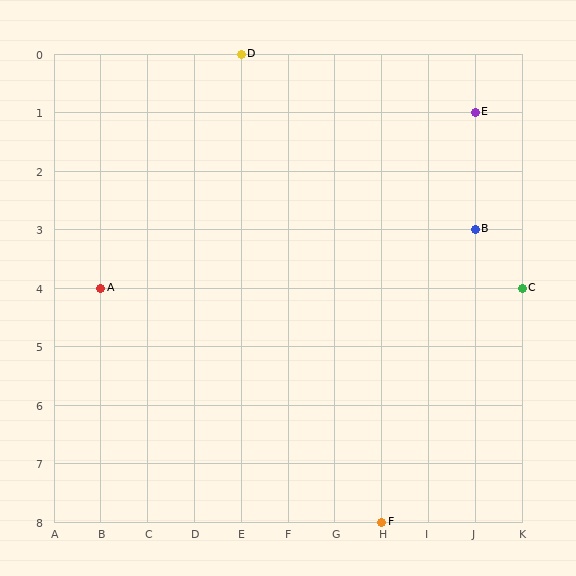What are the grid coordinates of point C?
Point C is at grid coordinates (K, 4).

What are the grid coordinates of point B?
Point B is at grid coordinates (J, 3).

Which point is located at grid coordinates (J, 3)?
Point B is at (J, 3).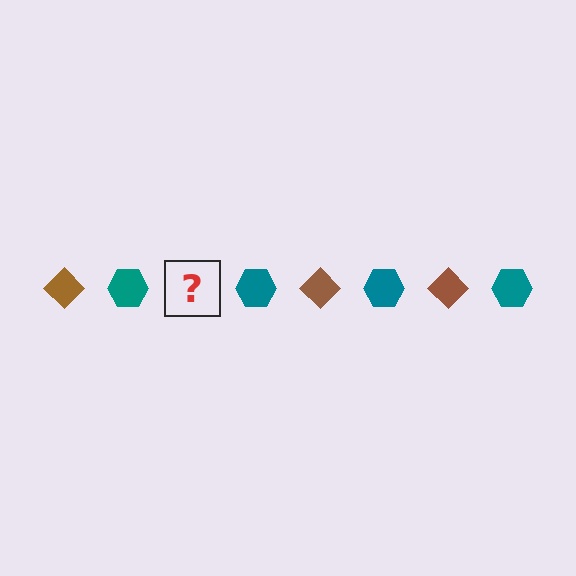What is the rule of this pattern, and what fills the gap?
The rule is that the pattern alternates between brown diamond and teal hexagon. The gap should be filled with a brown diamond.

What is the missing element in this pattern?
The missing element is a brown diamond.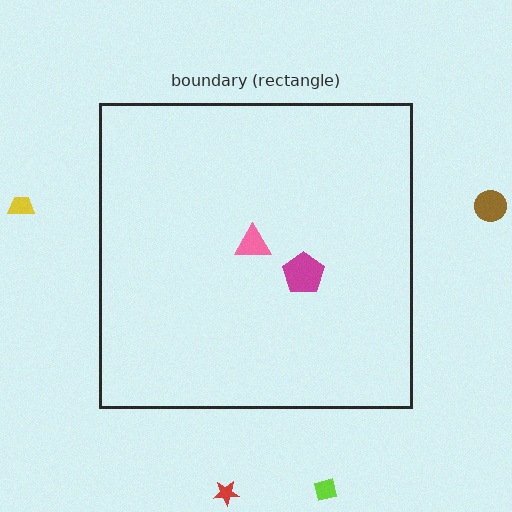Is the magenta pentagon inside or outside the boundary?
Inside.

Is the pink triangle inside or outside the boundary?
Inside.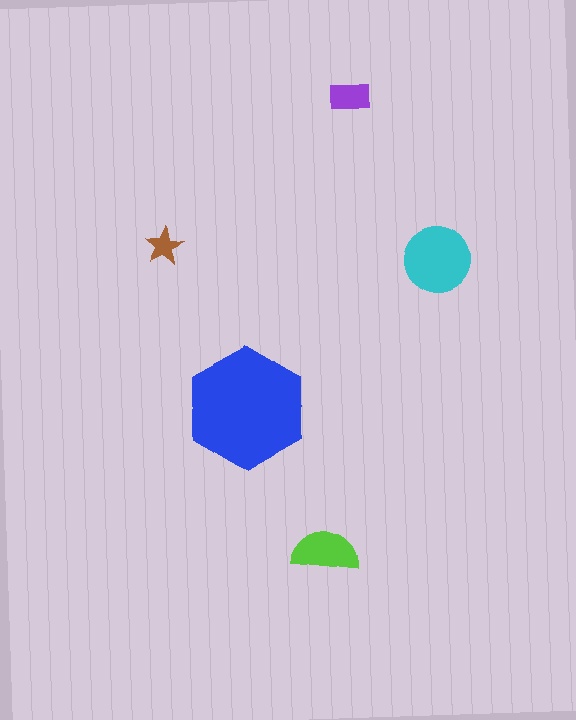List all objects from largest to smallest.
The blue hexagon, the cyan circle, the lime semicircle, the purple rectangle, the brown star.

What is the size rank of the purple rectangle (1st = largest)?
4th.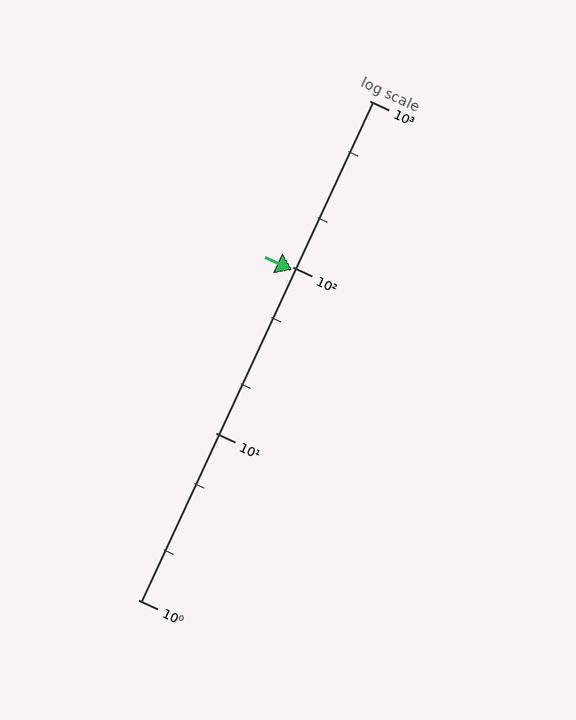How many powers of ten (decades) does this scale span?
The scale spans 3 decades, from 1 to 1000.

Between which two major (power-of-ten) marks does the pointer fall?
The pointer is between 10 and 100.